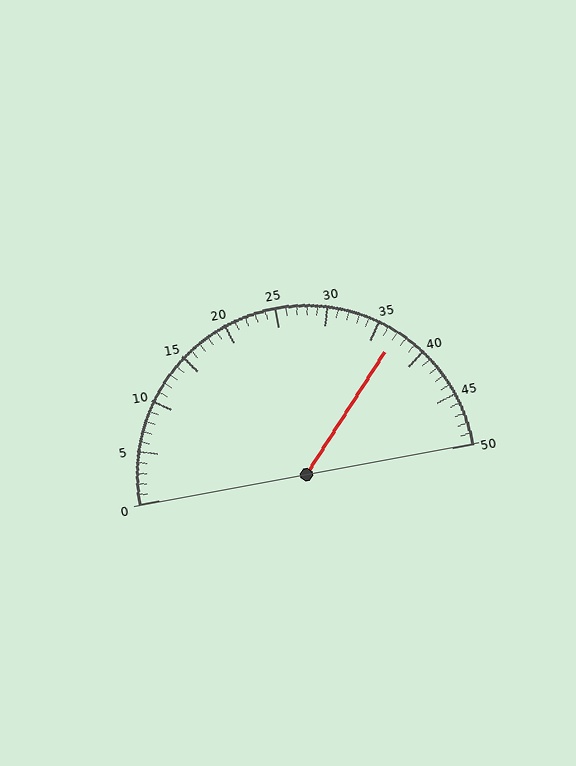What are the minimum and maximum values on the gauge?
The gauge ranges from 0 to 50.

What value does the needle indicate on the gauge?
The needle indicates approximately 37.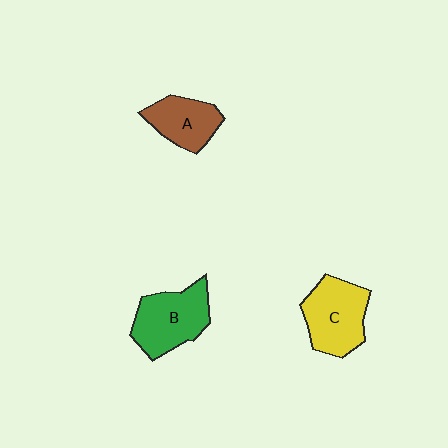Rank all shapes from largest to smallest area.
From largest to smallest: B (green), C (yellow), A (brown).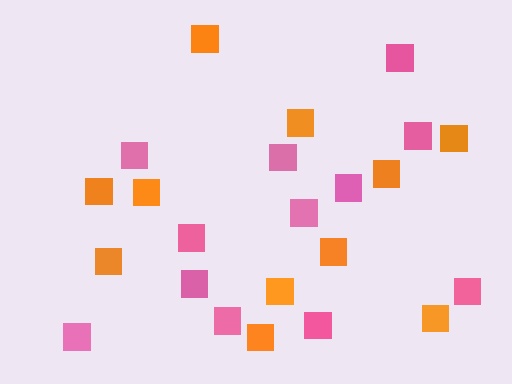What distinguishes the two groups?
There are 2 groups: one group of pink squares (12) and one group of orange squares (11).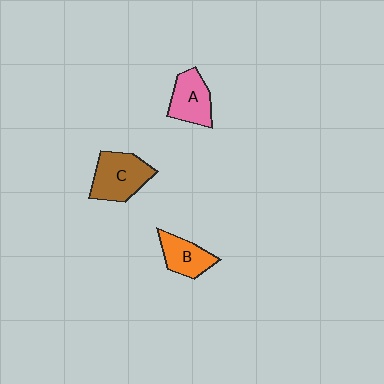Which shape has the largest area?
Shape C (brown).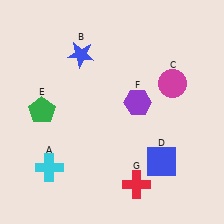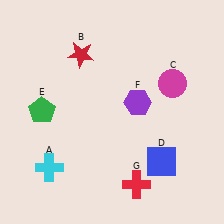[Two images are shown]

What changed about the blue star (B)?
In Image 1, B is blue. In Image 2, it changed to red.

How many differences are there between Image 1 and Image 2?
There is 1 difference between the two images.